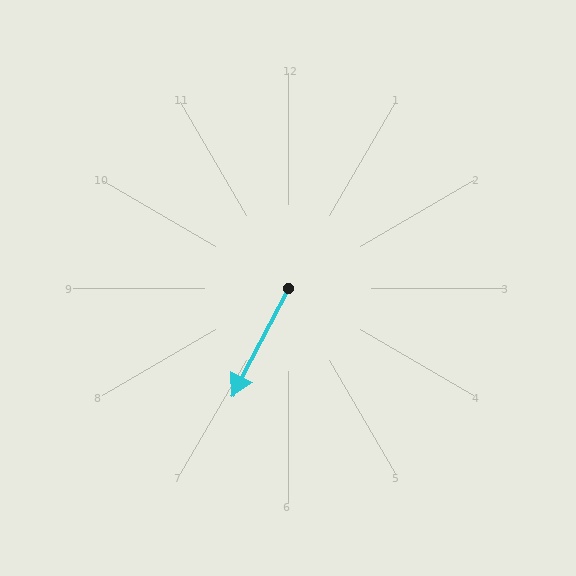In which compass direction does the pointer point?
Southwest.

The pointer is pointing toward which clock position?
Roughly 7 o'clock.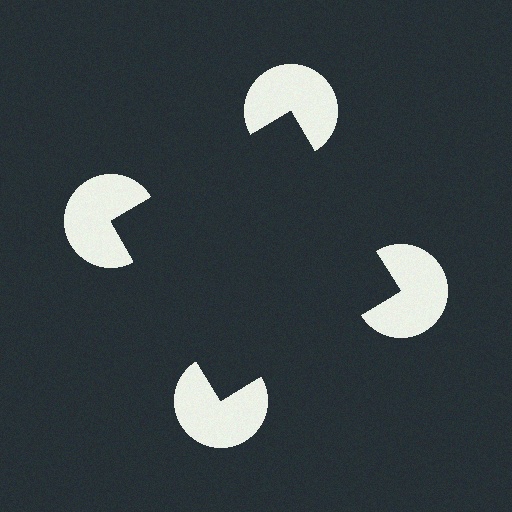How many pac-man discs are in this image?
There are 4 — one at each vertex of the illusory square.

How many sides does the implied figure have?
4 sides.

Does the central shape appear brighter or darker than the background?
It typically appears slightly darker than the background, even though no actual brightness change is drawn.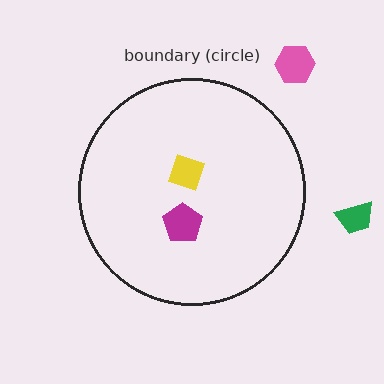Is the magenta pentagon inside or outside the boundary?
Inside.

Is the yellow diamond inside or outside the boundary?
Inside.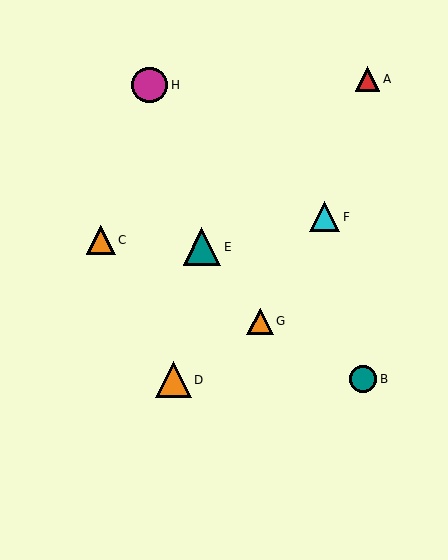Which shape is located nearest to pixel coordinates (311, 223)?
The cyan triangle (labeled F) at (325, 217) is nearest to that location.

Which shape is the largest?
The teal triangle (labeled E) is the largest.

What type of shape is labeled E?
Shape E is a teal triangle.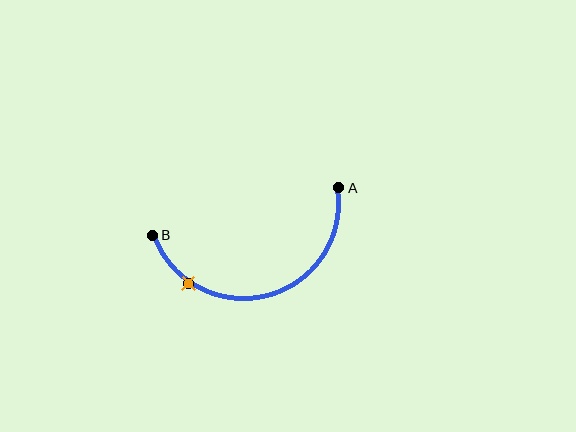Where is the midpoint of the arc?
The arc midpoint is the point on the curve farthest from the straight line joining A and B. It sits below that line.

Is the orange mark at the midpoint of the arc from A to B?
No. The orange mark lies on the arc but is closer to endpoint B. The arc midpoint would be at the point on the curve equidistant along the arc from both A and B.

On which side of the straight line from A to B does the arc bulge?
The arc bulges below the straight line connecting A and B.